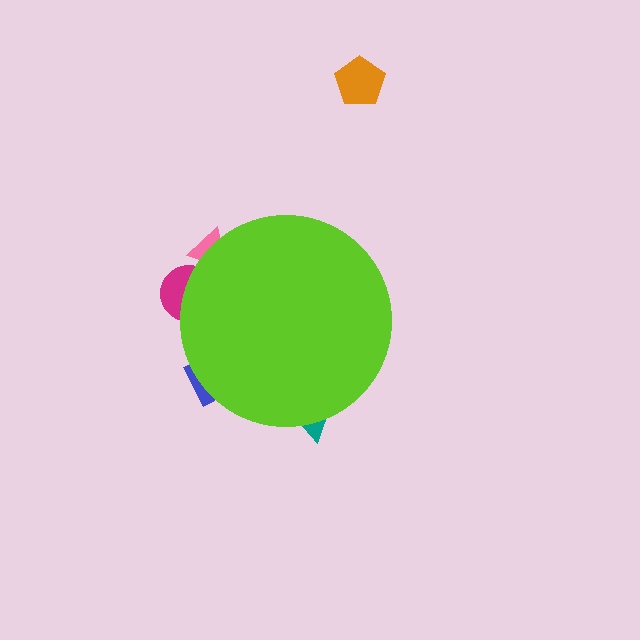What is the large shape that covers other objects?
A lime circle.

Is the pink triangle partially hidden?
Yes, the pink triangle is partially hidden behind the lime circle.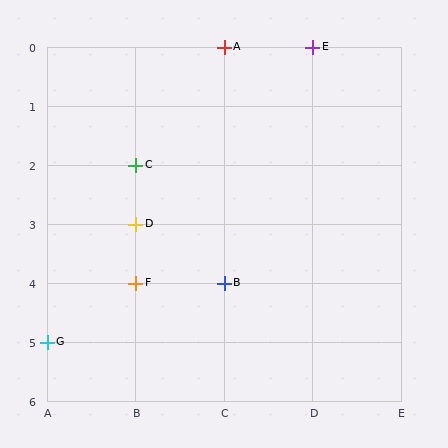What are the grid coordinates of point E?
Point E is at grid coordinates (D, 0).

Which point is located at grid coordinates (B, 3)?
Point D is at (B, 3).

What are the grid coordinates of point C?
Point C is at grid coordinates (B, 2).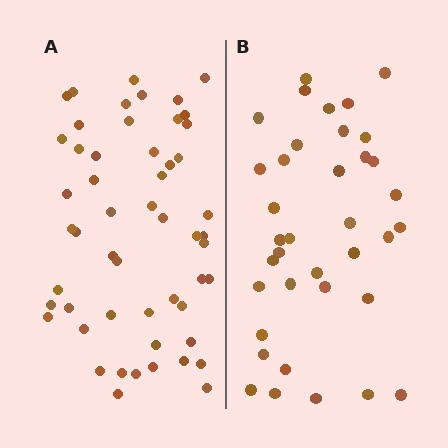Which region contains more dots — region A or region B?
Region A (the left region) has more dots.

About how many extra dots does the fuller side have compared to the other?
Region A has approximately 15 more dots than region B.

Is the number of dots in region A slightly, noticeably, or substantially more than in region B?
Region A has noticeably more, but not dramatically so. The ratio is roughly 1.4 to 1.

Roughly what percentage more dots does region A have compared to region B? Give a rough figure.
About 45% more.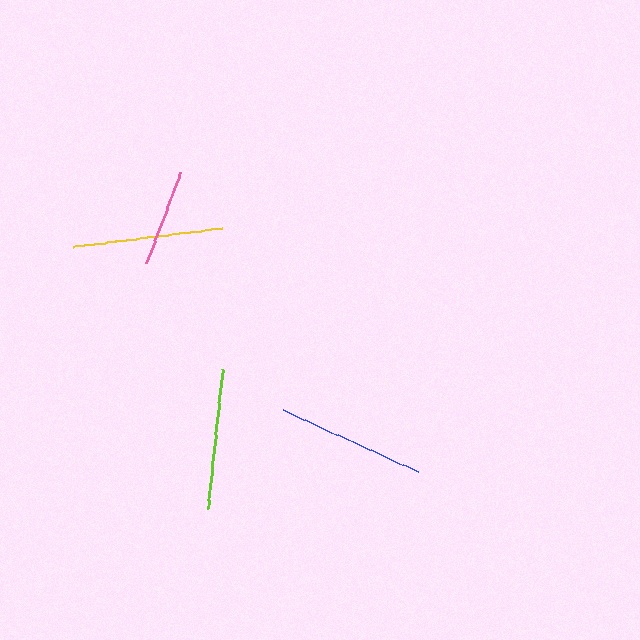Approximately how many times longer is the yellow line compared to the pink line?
The yellow line is approximately 1.5 times the length of the pink line.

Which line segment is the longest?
The yellow line is the longest at approximately 150 pixels.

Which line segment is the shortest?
The pink line is the shortest at approximately 97 pixels.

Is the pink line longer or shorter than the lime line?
The lime line is longer than the pink line.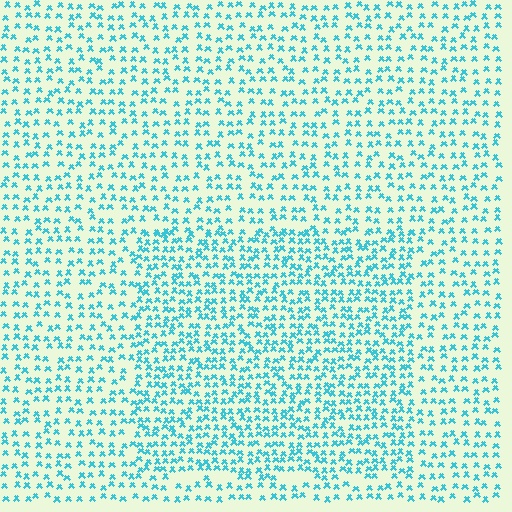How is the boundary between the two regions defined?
The boundary is defined by a change in element density (approximately 1.6x ratio). All elements are the same color, size, and shape.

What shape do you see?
I see a rectangle.